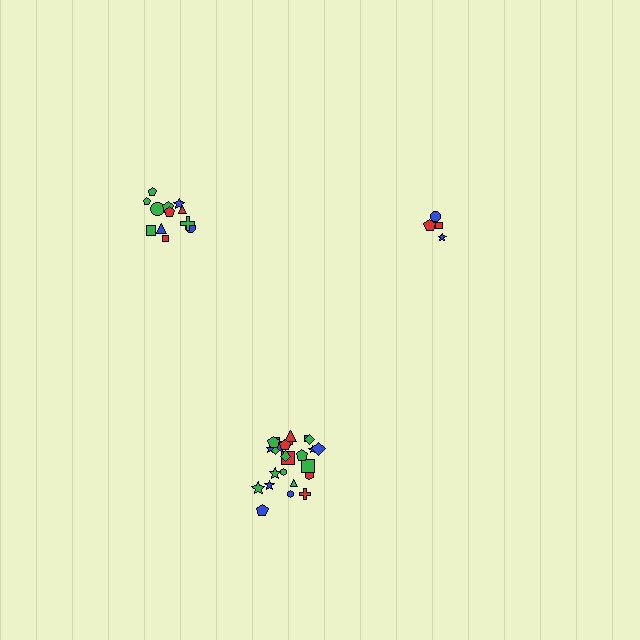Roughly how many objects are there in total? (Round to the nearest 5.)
Roughly 40 objects in total.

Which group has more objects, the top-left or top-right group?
The top-left group.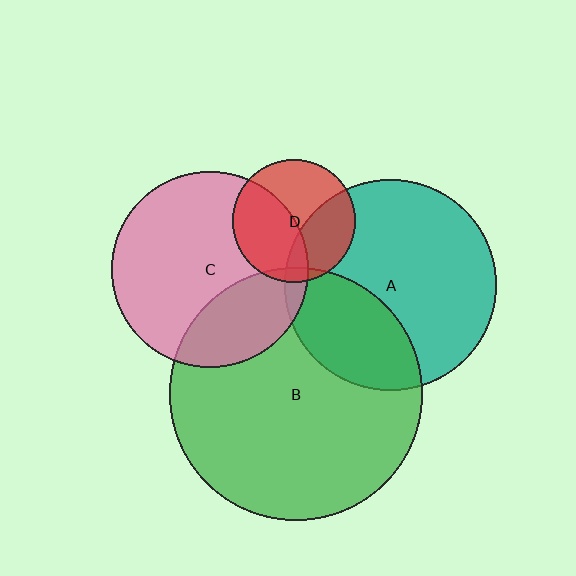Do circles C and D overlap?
Yes.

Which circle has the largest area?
Circle B (green).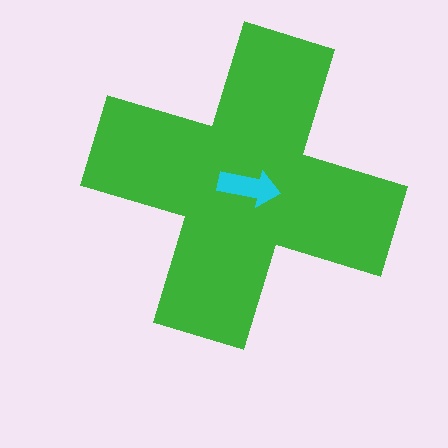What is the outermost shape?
The green cross.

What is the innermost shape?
The cyan arrow.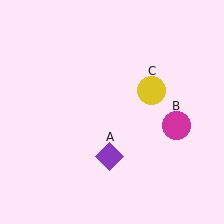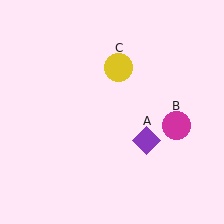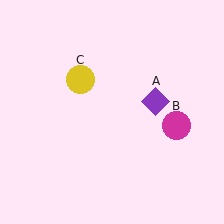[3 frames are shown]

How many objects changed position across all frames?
2 objects changed position: purple diamond (object A), yellow circle (object C).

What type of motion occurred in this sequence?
The purple diamond (object A), yellow circle (object C) rotated counterclockwise around the center of the scene.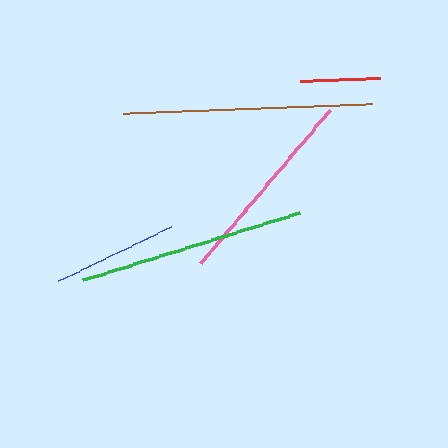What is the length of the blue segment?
The blue segment is approximately 125 pixels long.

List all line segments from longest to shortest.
From longest to shortest: brown, green, pink, blue, red.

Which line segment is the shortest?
The red line is the shortest at approximately 81 pixels.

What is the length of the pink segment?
The pink segment is approximately 200 pixels long.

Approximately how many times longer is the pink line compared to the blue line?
The pink line is approximately 1.6 times the length of the blue line.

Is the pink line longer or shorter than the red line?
The pink line is longer than the red line.